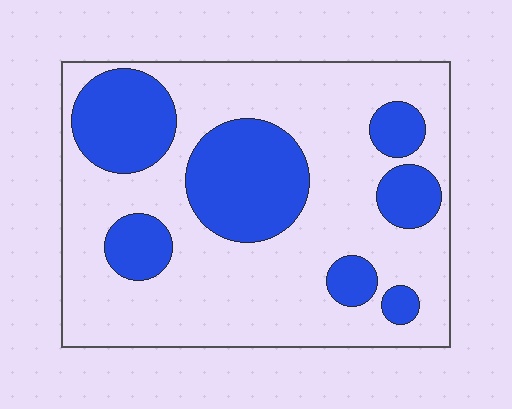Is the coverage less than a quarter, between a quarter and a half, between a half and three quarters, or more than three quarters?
Between a quarter and a half.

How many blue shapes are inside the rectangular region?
7.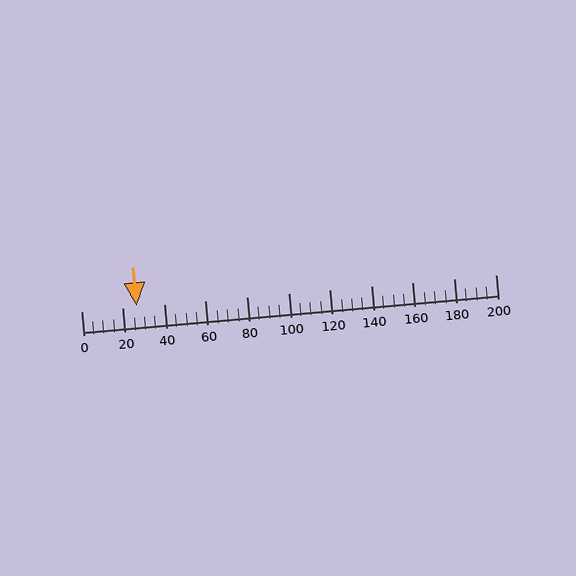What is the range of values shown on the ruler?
The ruler shows values from 0 to 200.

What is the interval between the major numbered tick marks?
The major tick marks are spaced 20 units apart.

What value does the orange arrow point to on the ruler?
The orange arrow points to approximately 26.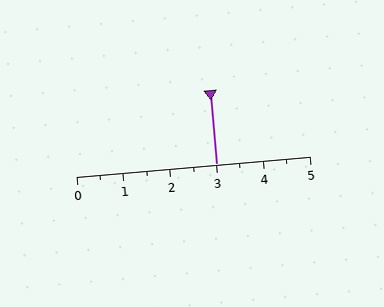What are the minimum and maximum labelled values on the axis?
The axis runs from 0 to 5.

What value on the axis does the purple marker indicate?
The marker indicates approximately 3.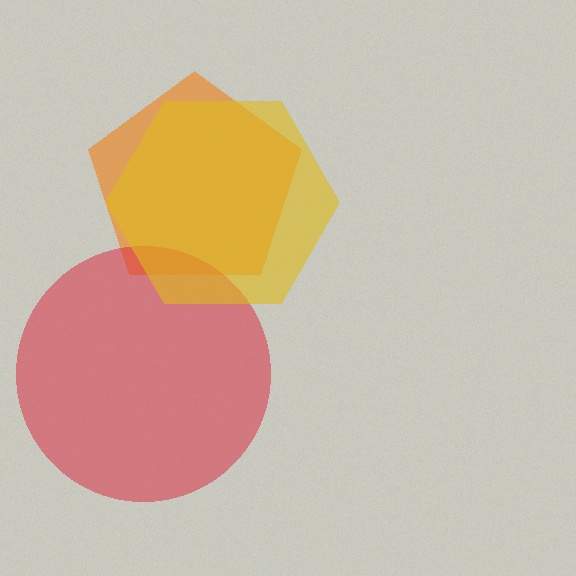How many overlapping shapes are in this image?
There are 3 overlapping shapes in the image.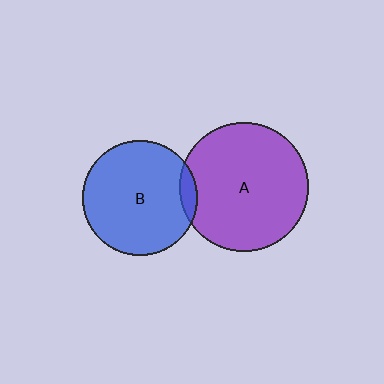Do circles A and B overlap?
Yes.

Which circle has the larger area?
Circle A (purple).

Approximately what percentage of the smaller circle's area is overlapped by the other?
Approximately 5%.